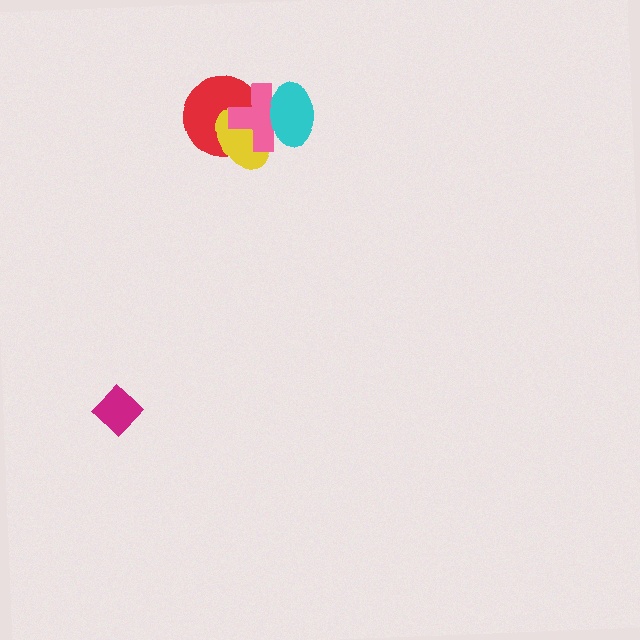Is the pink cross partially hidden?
Yes, it is partially covered by another shape.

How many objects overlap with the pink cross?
3 objects overlap with the pink cross.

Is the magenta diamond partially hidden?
No, no other shape covers it.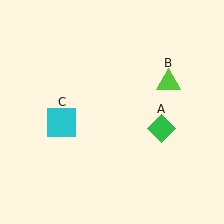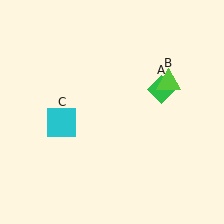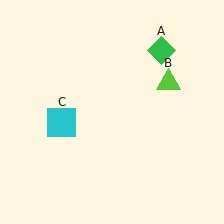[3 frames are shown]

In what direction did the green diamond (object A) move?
The green diamond (object A) moved up.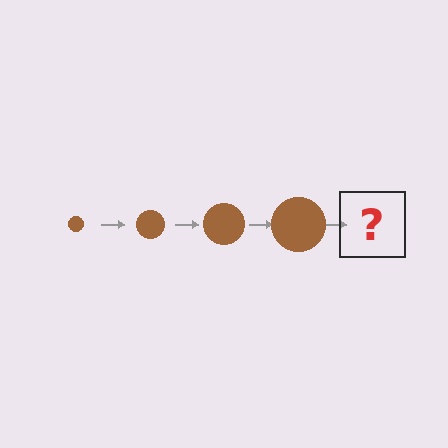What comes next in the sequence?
The next element should be a brown circle, larger than the previous one.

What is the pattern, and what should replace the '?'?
The pattern is that the circle gets progressively larger each step. The '?' should be a brown circle, larger than the previous one.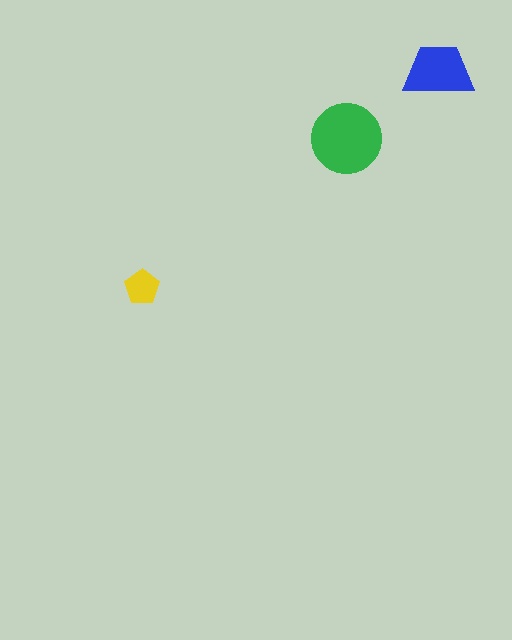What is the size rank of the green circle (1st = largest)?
1st.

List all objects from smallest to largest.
The yellow pentagon, the blue trapezoid, the green circle.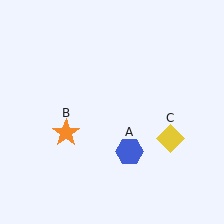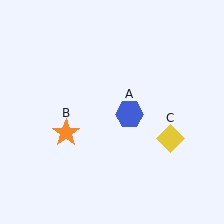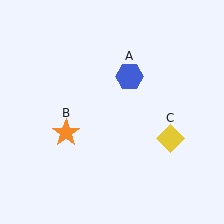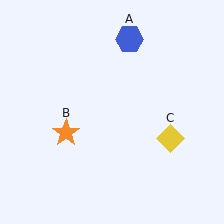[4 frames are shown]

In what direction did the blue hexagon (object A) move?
The blue hexagon (object A) moved up.